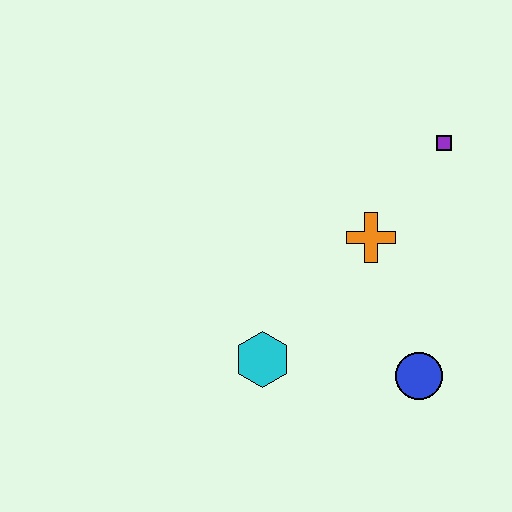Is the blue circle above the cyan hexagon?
No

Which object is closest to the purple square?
The orange cross is closest to the purple square.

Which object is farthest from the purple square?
The cyan hexagon is farthest from the purple square.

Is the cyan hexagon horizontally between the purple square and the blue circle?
No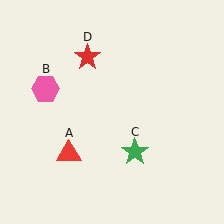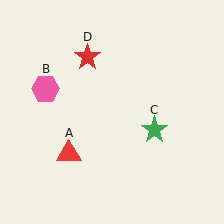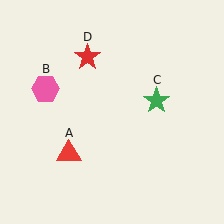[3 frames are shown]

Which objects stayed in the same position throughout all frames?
Red triangle (object A) and pink hexagon (object B) and red star (object D) remained stationary.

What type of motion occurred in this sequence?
The green star (object C) rotated counterclockwise around the center of the scene.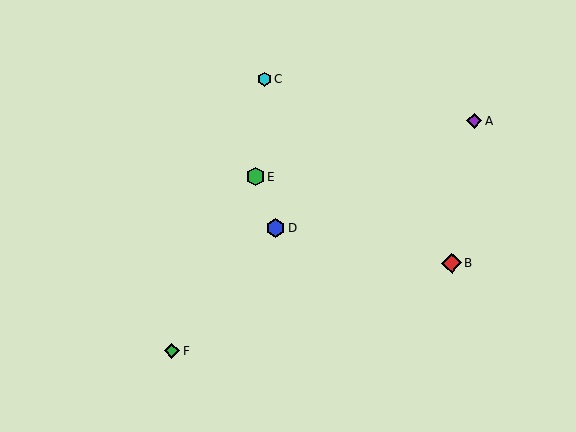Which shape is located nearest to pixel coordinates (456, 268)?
The red diamond (labeled B) at (452, 263) is nearest to that location.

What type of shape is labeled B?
Shape B is a red diamond.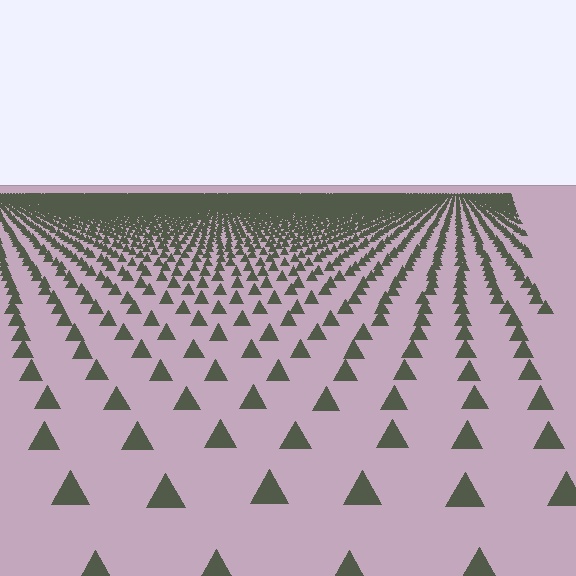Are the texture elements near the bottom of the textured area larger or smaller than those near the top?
Larger. Near the bottom, elements are closer to the viewer and appear at a bigger on-screen size.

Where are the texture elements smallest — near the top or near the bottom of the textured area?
Near the top.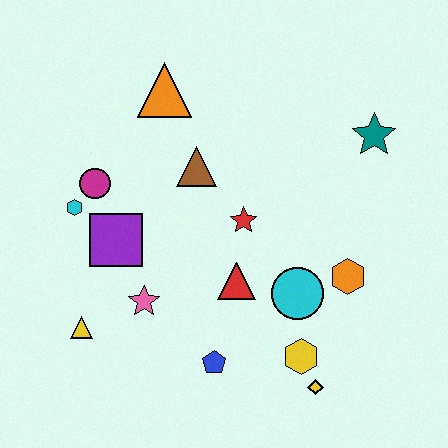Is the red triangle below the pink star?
No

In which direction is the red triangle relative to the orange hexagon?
The red triangle is to the left of the orange hexagon.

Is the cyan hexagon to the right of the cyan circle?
No